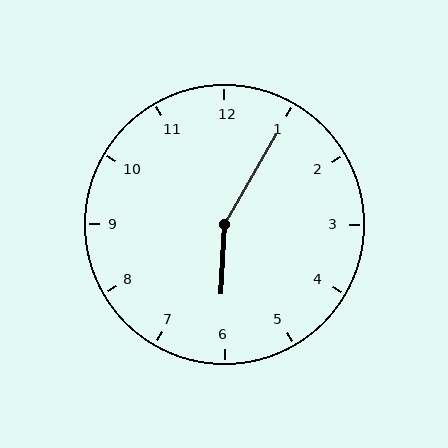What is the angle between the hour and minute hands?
Approximately 152 degrees.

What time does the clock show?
6:05.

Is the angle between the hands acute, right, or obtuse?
It is obtuse.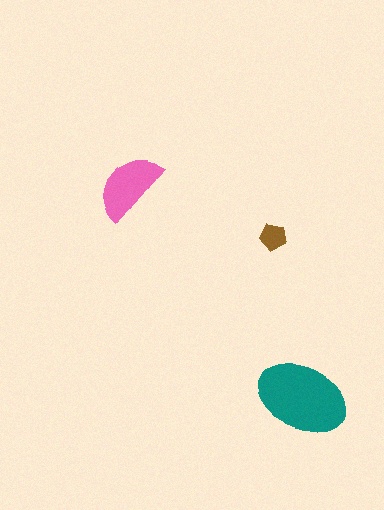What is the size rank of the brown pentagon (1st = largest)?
3rd.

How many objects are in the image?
There are 3 objects in the image.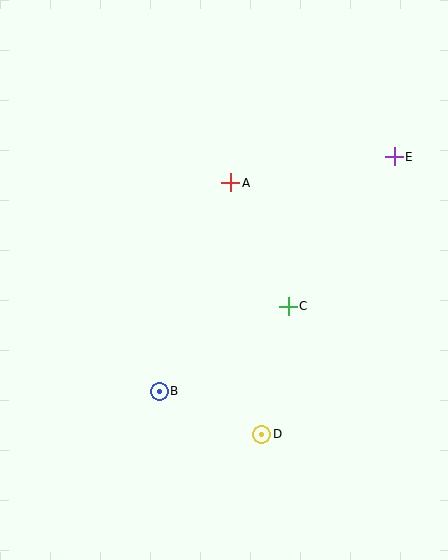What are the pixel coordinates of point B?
Point B is at (159, 391).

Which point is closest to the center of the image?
Point C at (288, 306) is closest to the center.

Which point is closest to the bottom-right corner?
Point D is closest to the bottom-right corner.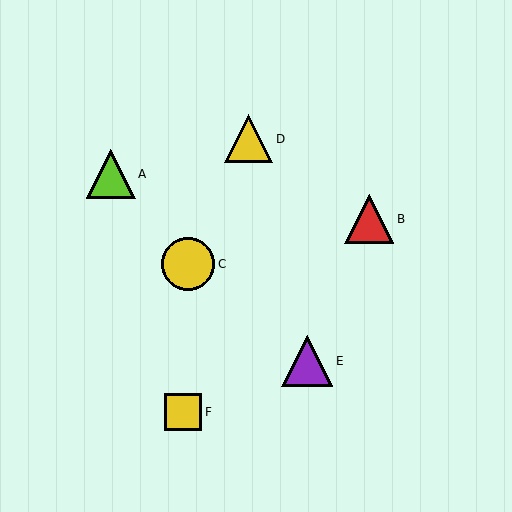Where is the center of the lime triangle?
The center of the lime triangle is at (111, 174).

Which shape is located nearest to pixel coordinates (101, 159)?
The lime triangle (labeled A) at (111, 174) is nearest to that location.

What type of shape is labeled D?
Shape D is a yellow triangle.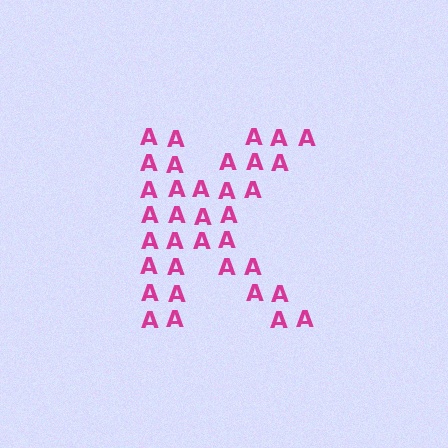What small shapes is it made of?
It is made of small letter A's.